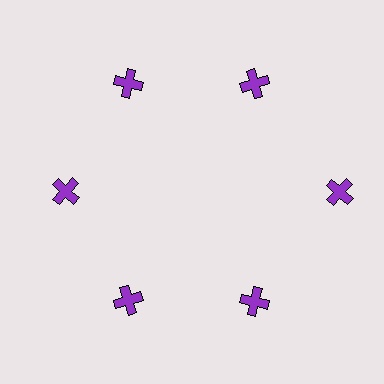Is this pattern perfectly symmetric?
No. The 6 purple crosses are arranged in a ring, but one element near the 3 o'clock position is pushed outward from the center, breaking the 6-fold rotational symmetry.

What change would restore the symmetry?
The symmetry would be restored by moving it inward, back onto the ring so that all 6 crosses sit at equal angles and equal distance from the center.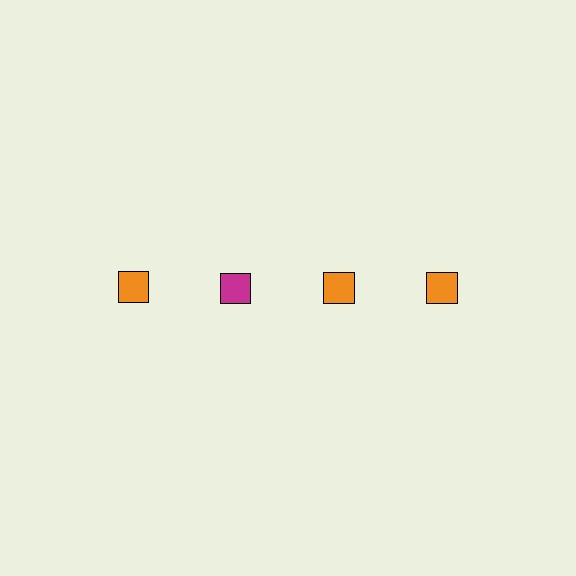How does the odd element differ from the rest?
It has a different color: magenta instead of orange.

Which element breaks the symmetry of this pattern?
The magenta square in the top row, second from left column breaks the symmetry. All other shapes are orange squares.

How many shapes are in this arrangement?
There are 4 shapes arranged in a grid pattern.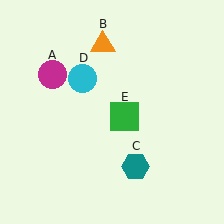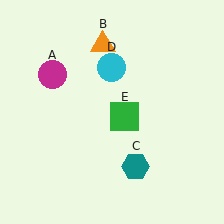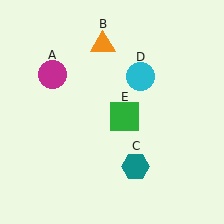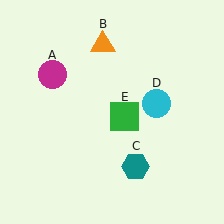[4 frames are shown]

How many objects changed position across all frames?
1 object changed position: cyan circle (object D).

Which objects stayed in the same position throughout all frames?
Magenta circle (object A) and orange triangle (object B) and teal hexagon (object C) and green square (object E) remained stationary.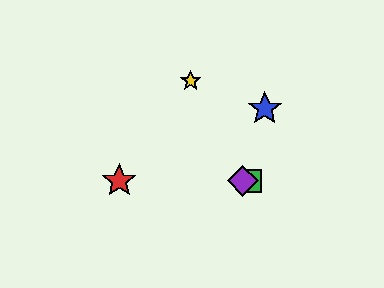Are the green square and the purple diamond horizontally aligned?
Yes, both are at y≈181.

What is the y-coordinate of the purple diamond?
The purple diamond is at y≈181.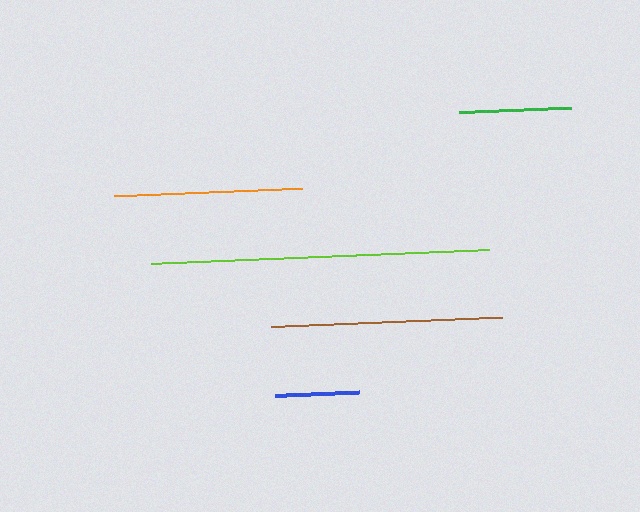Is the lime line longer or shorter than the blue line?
The lime line is longer than the blue line.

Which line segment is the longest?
The lime line is the longest at approximately 337 pixels.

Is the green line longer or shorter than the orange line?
The orange line is longer than the green line.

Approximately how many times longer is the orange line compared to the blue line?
The orange line is approximately 2.2 times the length of the blue line.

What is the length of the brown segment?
The brown segment is approximately 231 pixels long.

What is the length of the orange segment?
The orange segment is approximately 188 pixels long.